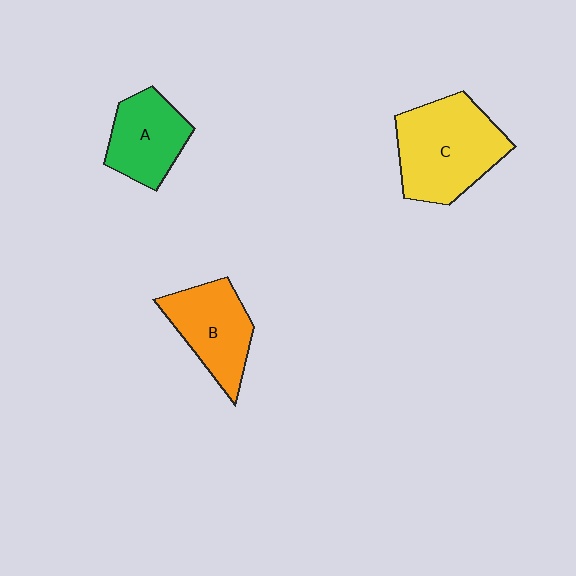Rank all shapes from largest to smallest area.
From largest to smallest: C (yellow), B (orange), A (green).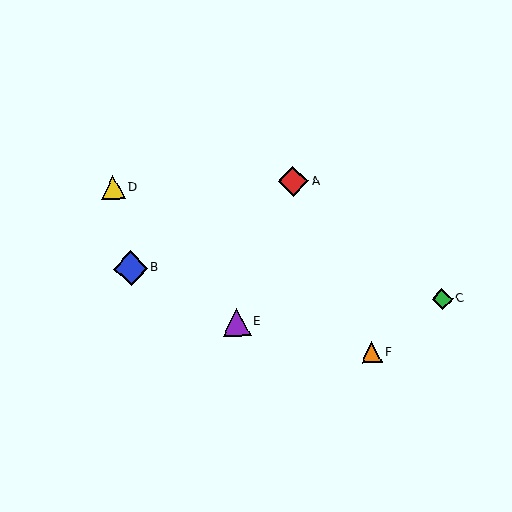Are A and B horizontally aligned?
No, A is at y≈181 and B is at y≈268.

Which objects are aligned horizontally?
Objects A, D are aligned horizontally.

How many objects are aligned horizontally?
2 objects (A, D) are aligned horizontally.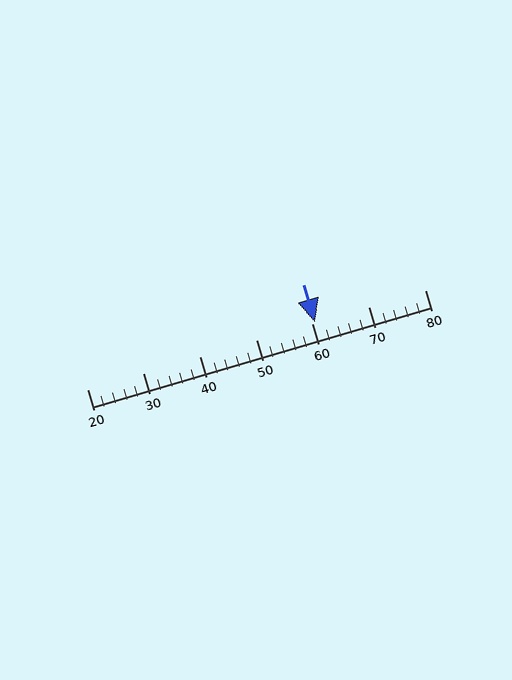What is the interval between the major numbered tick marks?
The major tick marks are spaced 10 units apart.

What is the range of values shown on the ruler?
The ruler shows values from 20 to 80.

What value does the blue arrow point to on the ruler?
The blue arrow points to approximately 60.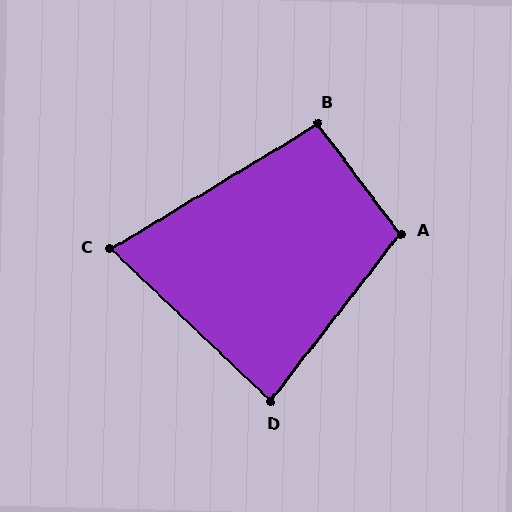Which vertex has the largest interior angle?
A, at approximately 105 degrees.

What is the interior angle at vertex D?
Approximately 84 degrees (acute).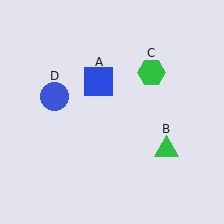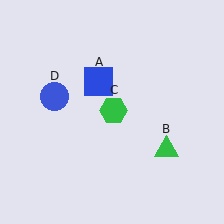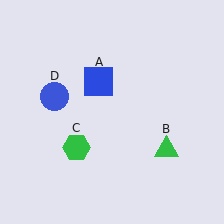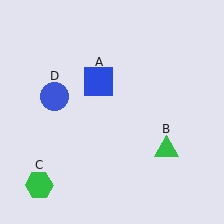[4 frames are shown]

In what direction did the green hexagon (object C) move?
The green hexagon (object C) moved down and to the left.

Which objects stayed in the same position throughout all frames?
Blue square (object A) and green triangle (object B) and blue circle (object D) remained stationary.